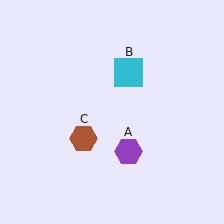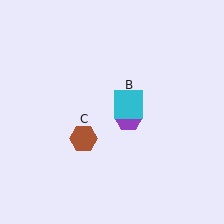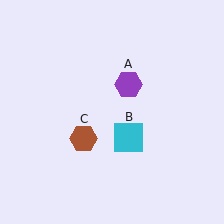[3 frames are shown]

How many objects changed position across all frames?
2 objects changed position: purple hexagon (object A), cyan square (object B).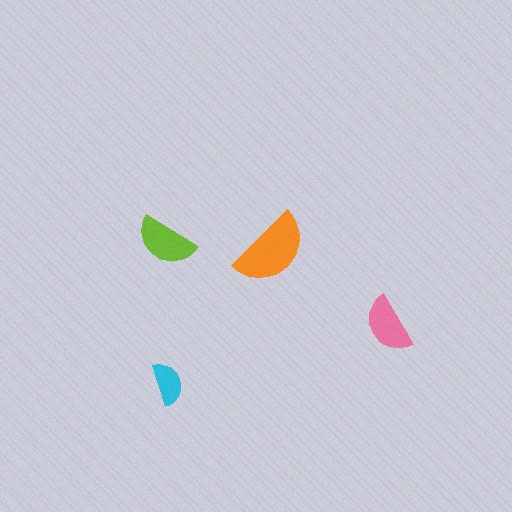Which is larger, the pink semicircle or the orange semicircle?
The orange one.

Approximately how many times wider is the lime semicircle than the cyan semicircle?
About 1.5 times wider.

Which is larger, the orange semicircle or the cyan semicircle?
The orange one.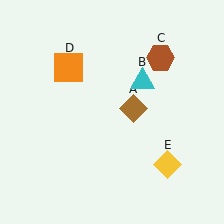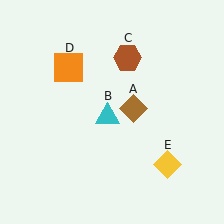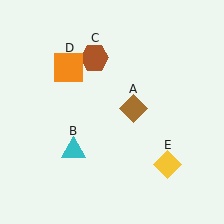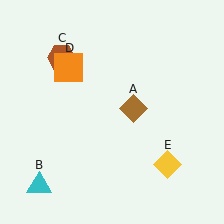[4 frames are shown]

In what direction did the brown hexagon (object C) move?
The brown hexagon (object C) moved left.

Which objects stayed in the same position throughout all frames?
Brown diamond (object A) and orange square (object D) and yellow diamond (object E) remained stationary.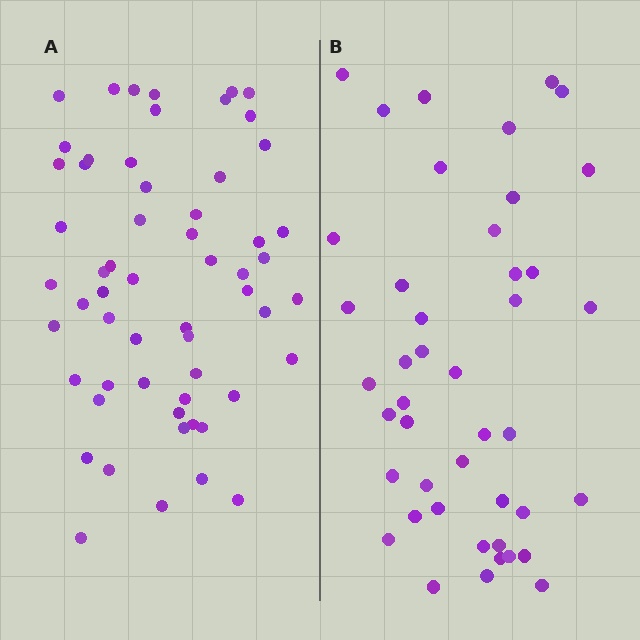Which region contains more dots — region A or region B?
Region A (the left region) has more dots.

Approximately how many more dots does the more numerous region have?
Region A has approximately 15 more dots than region B.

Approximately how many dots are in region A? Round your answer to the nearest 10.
About 60 dots. (The exact count is 58, which rounds to 60.)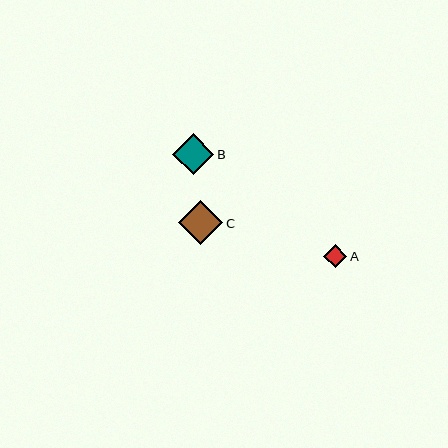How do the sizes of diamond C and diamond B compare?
Diamond C and diamond B are approximately the same size.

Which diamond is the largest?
Diamond C is the largest with a size of approximately 44 pixels.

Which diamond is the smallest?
Diamond A is the smallest with a size of approximately 23 pixels.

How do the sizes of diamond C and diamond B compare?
Diamond C and diamond B are approximately the same size.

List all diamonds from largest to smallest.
From largest to smallest: C, B, A.